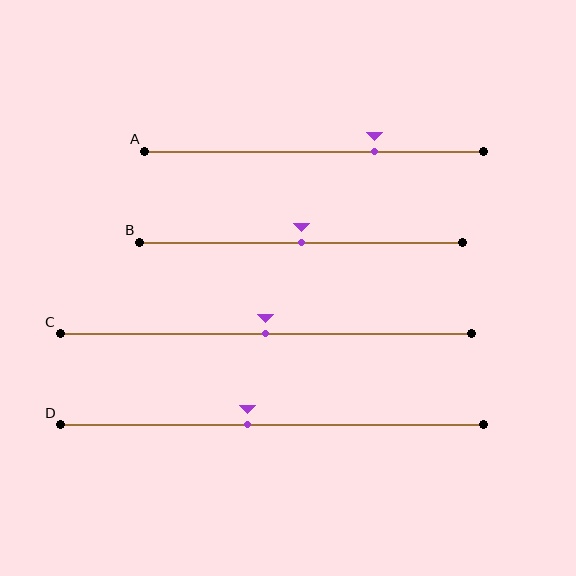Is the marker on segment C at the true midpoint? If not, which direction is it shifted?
Yes, the marker on segment C is at the true midpoint.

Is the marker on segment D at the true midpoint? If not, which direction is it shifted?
No, the marker on segment D is shifted to the left by about 6% of the segment length.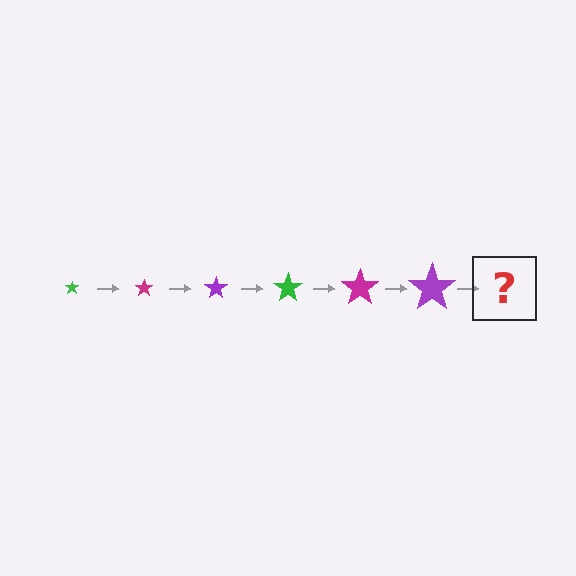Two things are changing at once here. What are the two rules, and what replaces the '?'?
The two rules are that the star grows larger each step and the color cycles through green, magenta, and purple. The '?' should be a green star, larger than the previous one.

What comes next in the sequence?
The next element should be a green star, larger than the previous one.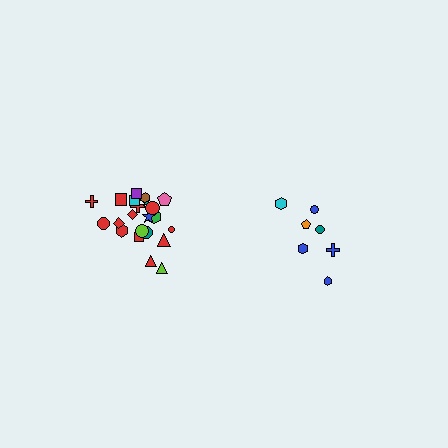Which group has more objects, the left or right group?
The left group.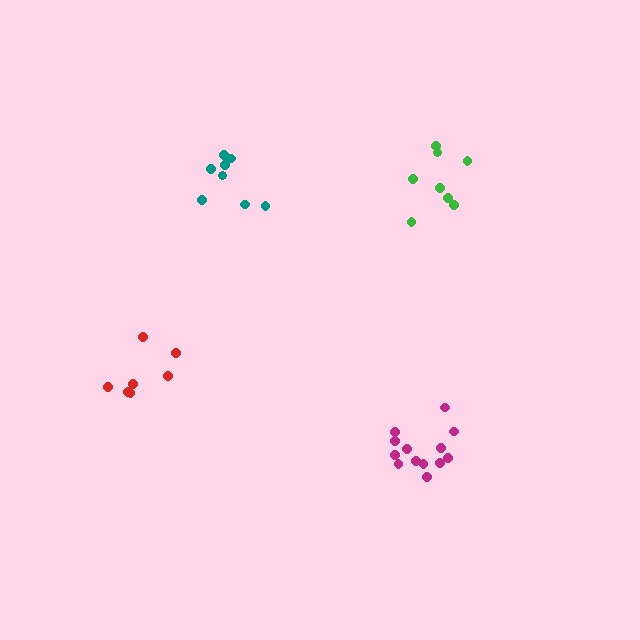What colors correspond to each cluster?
The clusters are colored: magenta, red, teal, green.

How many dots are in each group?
Group 1: 13 dots, Group 2: 7 dots, Group 3: 8 dots, Group 4: 8 dots (36 total).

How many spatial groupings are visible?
There are 4 spatial groupings.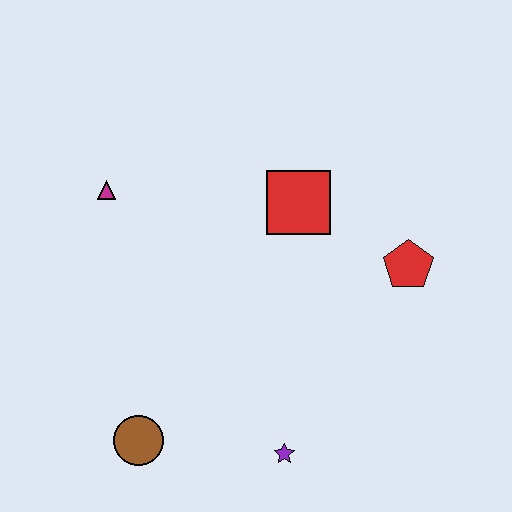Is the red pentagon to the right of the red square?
Yes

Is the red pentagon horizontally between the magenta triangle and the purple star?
No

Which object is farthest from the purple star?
The magenta triangle is farthest from the purple star.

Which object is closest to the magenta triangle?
The red square is closest to the magenta triangle.